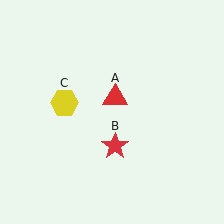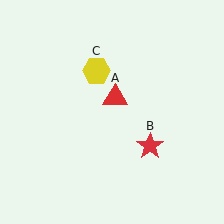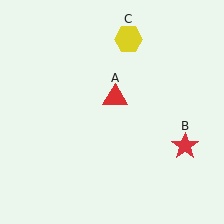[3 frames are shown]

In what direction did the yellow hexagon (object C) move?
The yellow hexagon (object C) moved up and to the right.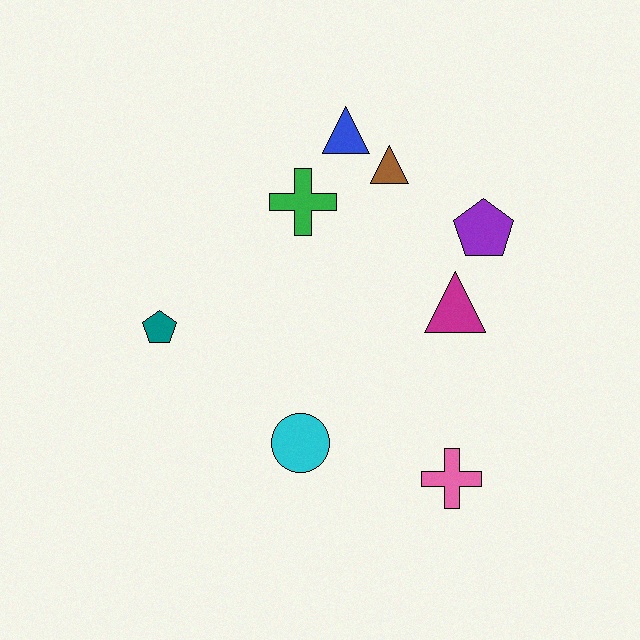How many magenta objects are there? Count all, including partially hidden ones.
There is 1 magenta object.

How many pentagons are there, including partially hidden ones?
There are 2 pentagons.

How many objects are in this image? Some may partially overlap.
There are 8 objects.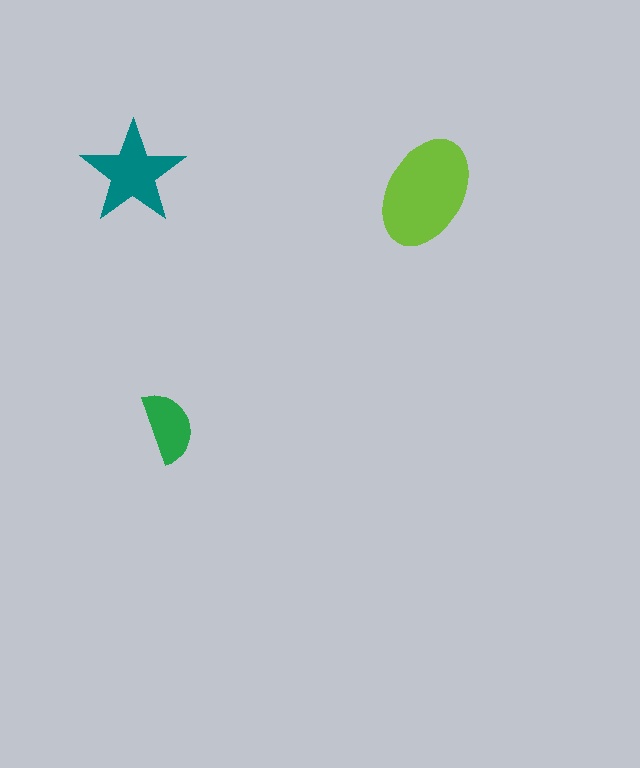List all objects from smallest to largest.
The green semicircle, the teal star, the lime ellipse.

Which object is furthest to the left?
The teal star is leftmost.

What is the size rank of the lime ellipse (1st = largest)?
1st.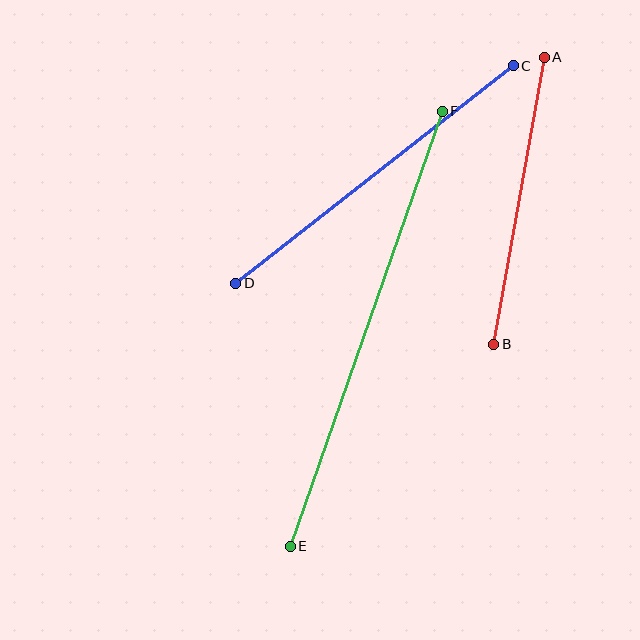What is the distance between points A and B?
The distance is approximately 291 pixels.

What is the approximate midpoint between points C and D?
The midpoint is at approximately (375, 175) pixels.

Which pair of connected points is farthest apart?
Points E and F are farthest apart.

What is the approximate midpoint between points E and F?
The midpoint is at approximately (366, 329) pixels.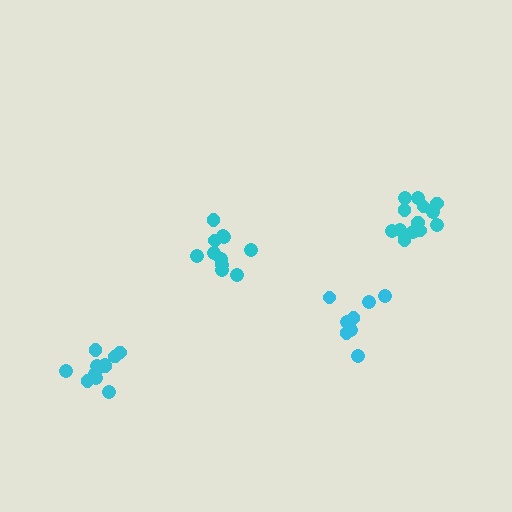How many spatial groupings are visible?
There are 4 spatial groupings.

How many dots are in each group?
Group 1: 11 dots, Group 2: 9 dots, Group 3: 13 dots, Group 4: 11 dots (44 total).